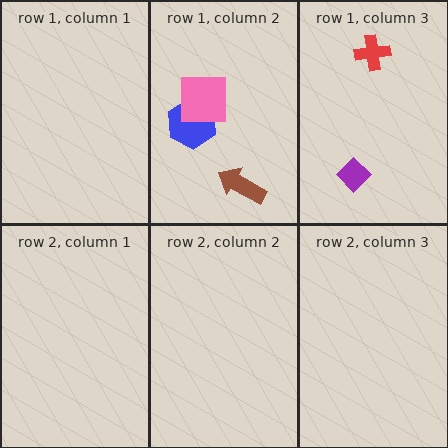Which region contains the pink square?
The row 1, column 2 region.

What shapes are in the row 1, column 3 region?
The purple diamond, the red cross.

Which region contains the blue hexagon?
The row 1, column 2 region.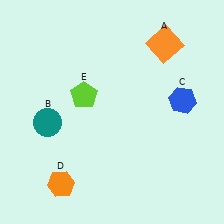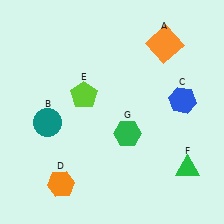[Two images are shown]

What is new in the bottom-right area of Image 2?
A green triangle (F) was added in the bottom-right area of Image 2.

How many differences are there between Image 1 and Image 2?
There are 2 differences between the two images.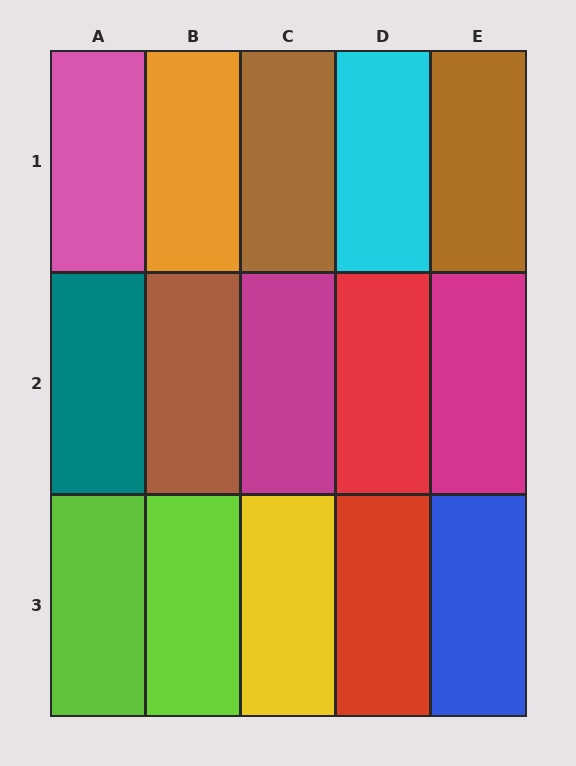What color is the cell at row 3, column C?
Yellow.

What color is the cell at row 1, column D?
Cyan.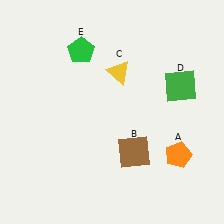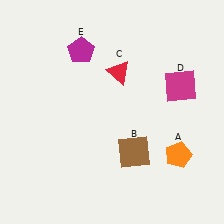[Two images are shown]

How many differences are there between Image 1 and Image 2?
There are 3 differences between the two images.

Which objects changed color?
C changed from yellow to red. D changed from green to magenta. E changed from green to magenta.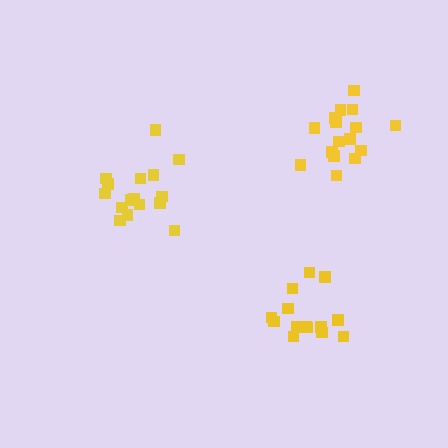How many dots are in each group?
Group 1: 15 dots, Group 2: 17 dots, Group 3: 17 dots (49 total).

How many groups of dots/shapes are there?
There are 3 groups.